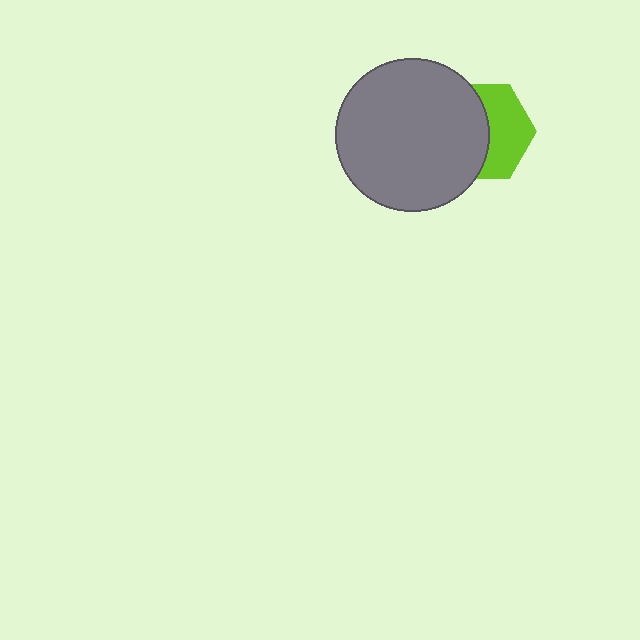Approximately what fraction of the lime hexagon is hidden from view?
Roughly 52% of the lime hexagon is hidden behind the gray circle.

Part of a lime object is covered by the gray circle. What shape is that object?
It is a hexagon.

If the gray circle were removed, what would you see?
You would see the complete lime hexagon.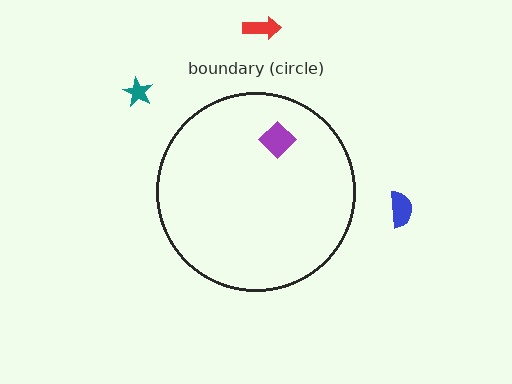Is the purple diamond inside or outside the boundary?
Inside.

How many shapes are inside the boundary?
1 inside, 3 outside.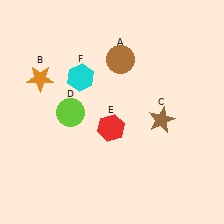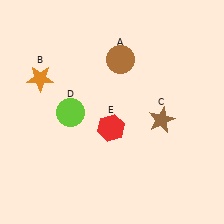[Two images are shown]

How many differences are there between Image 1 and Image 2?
There is 1 difference between the two images.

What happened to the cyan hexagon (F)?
The cyan hexagon (F) was removed in Image 2. It was in the top-left area of Image 1.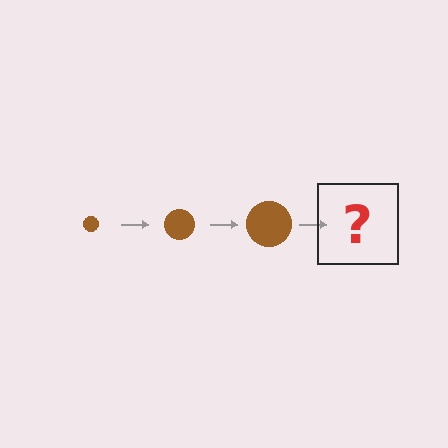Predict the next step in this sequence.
The next step is a brown circle, larger than the previous one.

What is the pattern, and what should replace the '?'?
The pattern is that the circle gets progressively larger each step. The '?' should be a brown circle, larger than the previous one.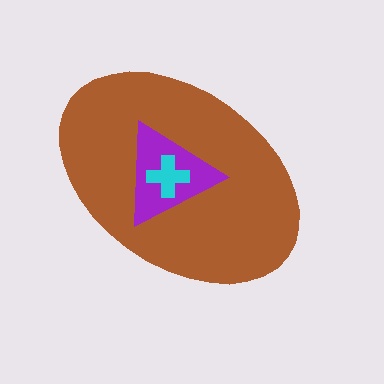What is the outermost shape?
The brown ellipse.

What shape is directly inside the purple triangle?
The cyan cross.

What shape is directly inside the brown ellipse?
The purple triangle.